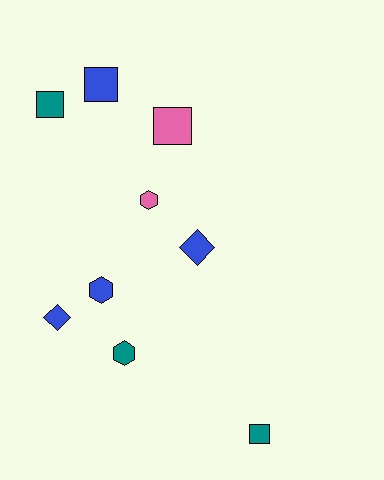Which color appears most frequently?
Blue, with 4 objects.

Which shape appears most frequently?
Square, with 4 objects.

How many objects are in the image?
There are 9 objects.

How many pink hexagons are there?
There is 1 pink hexagon.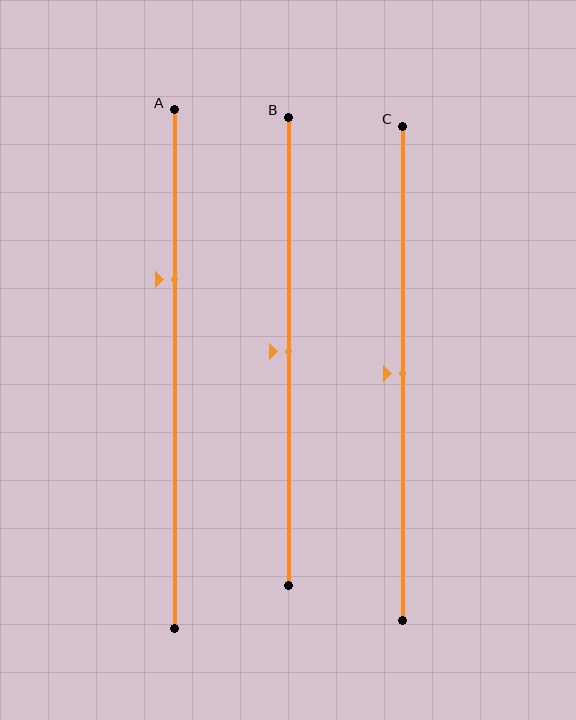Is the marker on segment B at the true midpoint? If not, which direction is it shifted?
Yes, the marker on segment B is at the true midpoint.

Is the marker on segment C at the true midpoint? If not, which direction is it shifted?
Yes, the marker on segment C is at the true midpoint.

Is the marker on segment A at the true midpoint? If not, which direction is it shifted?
No, the marker on segment A is shifted upward by about 17% of the segment length.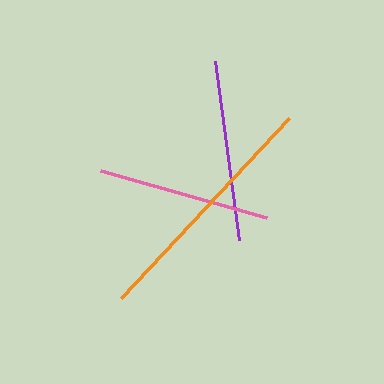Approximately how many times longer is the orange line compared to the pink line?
The orange line is approximately 1.4 times the length of the pink line.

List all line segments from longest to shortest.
From longest to shortest: orange, purple, pink.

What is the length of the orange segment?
The orange segment is approximately 246 pixels long.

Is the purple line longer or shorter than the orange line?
The orange line is longer than the purple line.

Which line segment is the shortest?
The pink line is the shortest at approximately 172 pixels.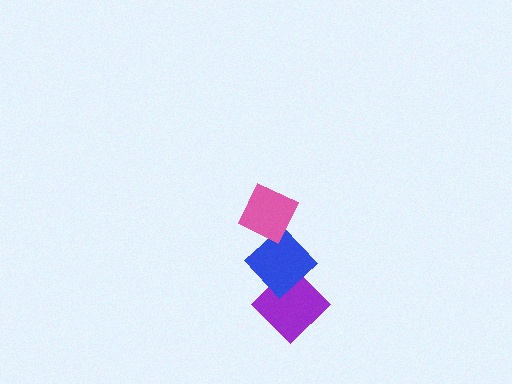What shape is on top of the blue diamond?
The pink diamond is on top of the blue diamond.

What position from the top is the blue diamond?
The blue diamond is 2nd from the top.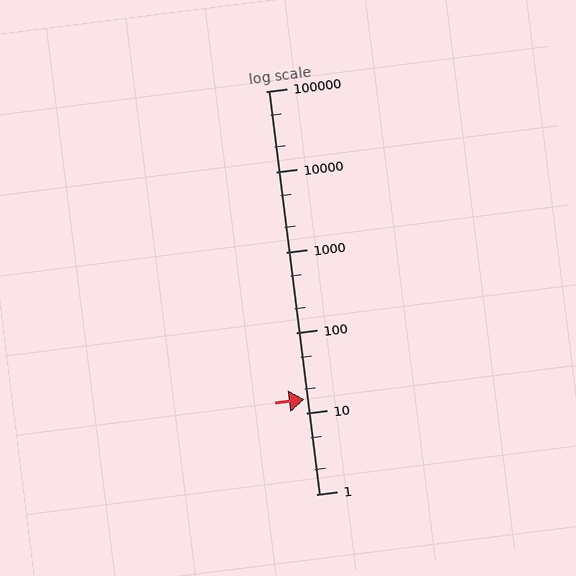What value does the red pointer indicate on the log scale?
The pointer indicates approximately 15.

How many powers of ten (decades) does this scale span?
The scale spans 5 decades, from 1 to 100000.